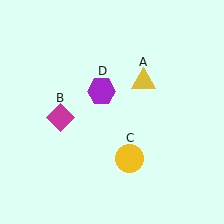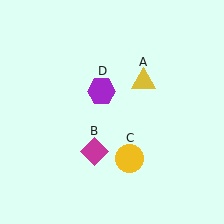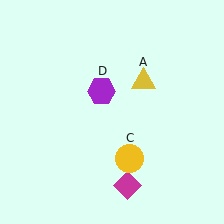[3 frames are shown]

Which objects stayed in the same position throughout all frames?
Yellow triangle (object A) and yellow circle (object C) and purple hexagon (object D) remained stationary.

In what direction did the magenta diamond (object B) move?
The magenta diamond (object B) moved down and to the right.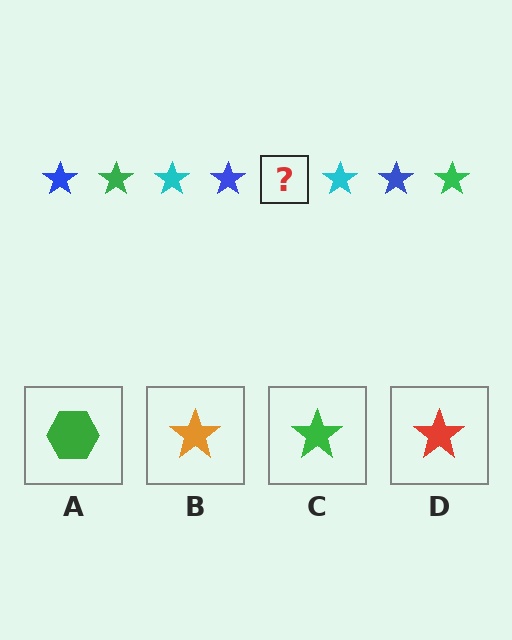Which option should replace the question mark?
Option C.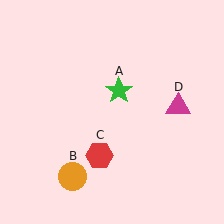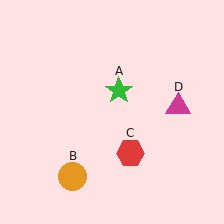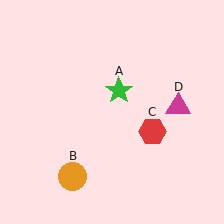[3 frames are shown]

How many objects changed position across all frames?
1 object changed position: red hexagon (object C).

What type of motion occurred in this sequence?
The red hexagon (object C) rotated counterclockwise around the center of the scene.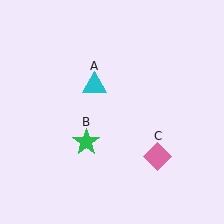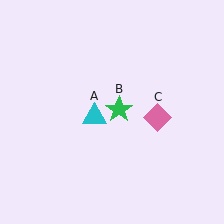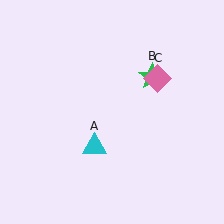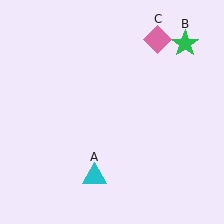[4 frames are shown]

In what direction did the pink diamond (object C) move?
The pink diamond (object C) moved up.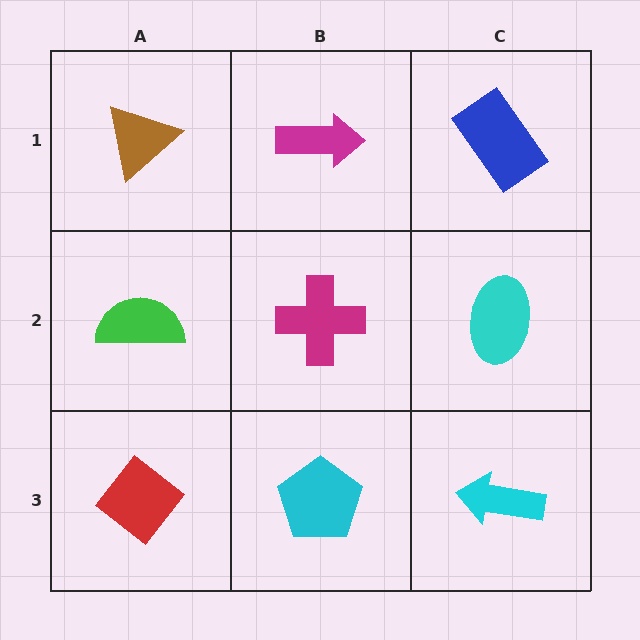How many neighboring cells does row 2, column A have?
3.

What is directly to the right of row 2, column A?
A magenta cross.